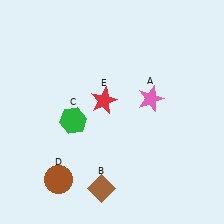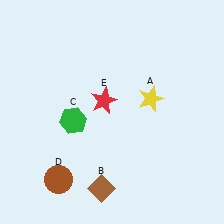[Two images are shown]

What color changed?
The star (A) changed from pink in Image 1 to yellow in Image 2.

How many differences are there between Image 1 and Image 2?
There is 1 difference between the two images.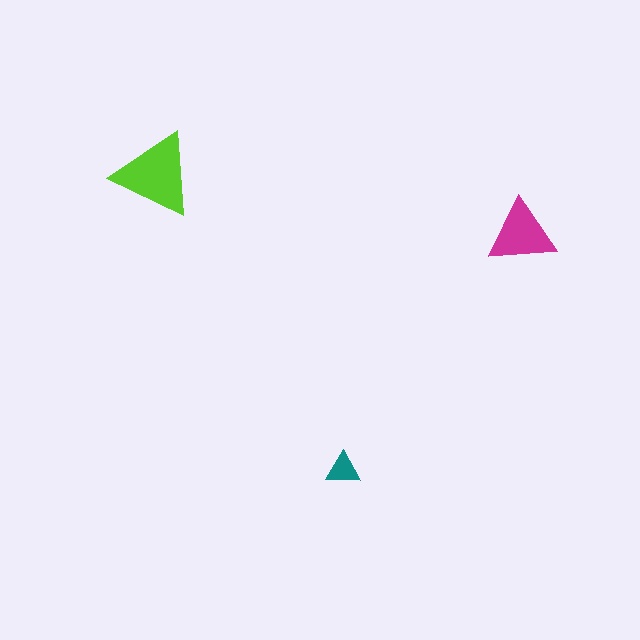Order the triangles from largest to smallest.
the lime one, the magenta one, the teal one.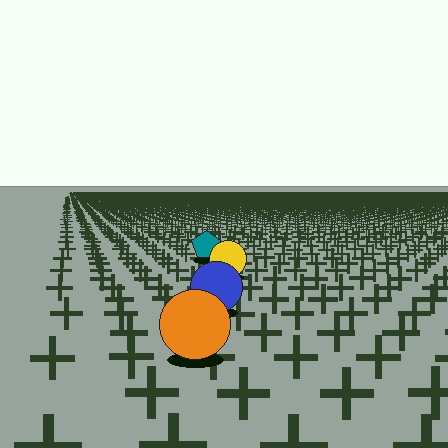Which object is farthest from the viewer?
The teal pentagon is farthest from the viewer. It appears smaller and the ground texture around it is denser.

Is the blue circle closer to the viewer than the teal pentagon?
Yes. The blue circle is closer — you can tell from the texture gradient: the ground texture is coarser near it.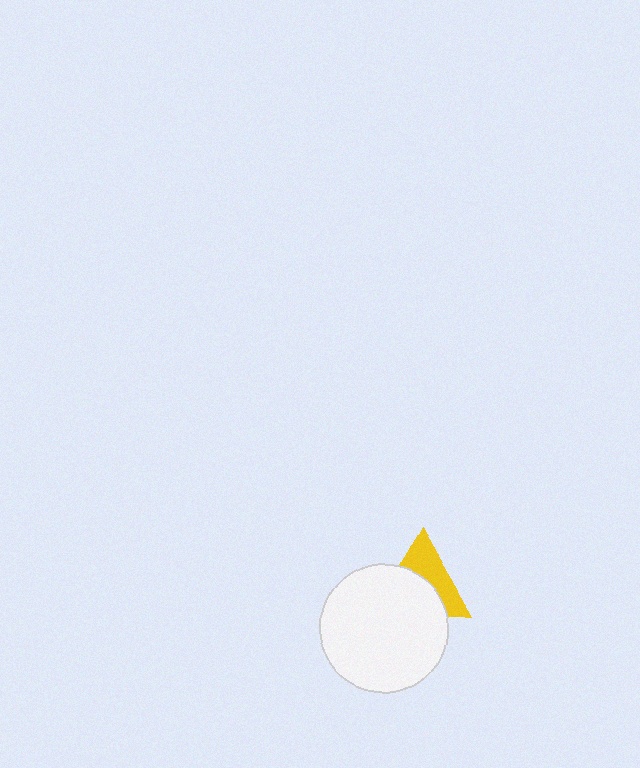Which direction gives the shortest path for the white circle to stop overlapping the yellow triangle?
Moving down gives the shortest separation.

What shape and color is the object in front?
The object in front is a white circle.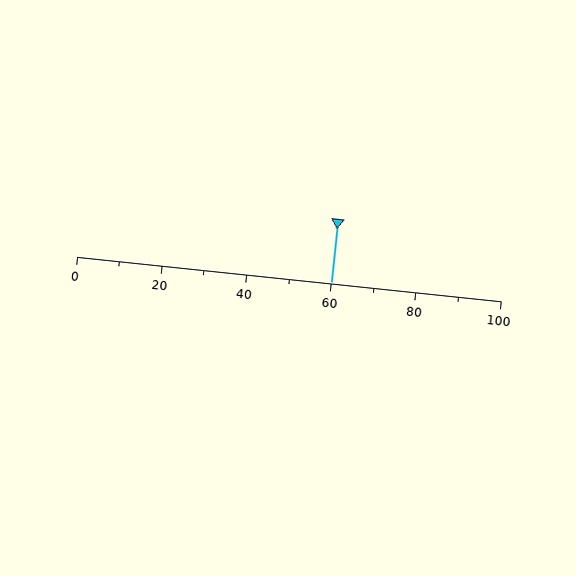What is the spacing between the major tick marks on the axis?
The major ticks are spaced 20 apart.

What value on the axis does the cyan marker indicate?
The marker indicates approximately 60.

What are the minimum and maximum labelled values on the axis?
The axis runs from 0 to 100.